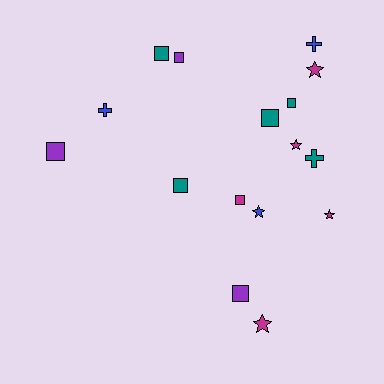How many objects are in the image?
There are 16 objects.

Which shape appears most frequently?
Square, with 8 objects.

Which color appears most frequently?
Magenta, with 5 objects.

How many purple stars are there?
There are no purple stars.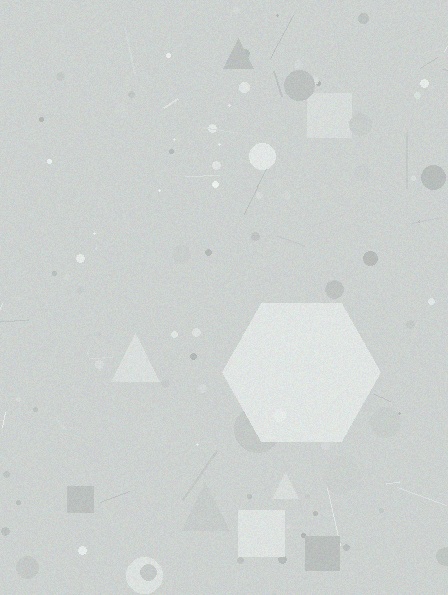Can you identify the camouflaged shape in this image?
The camouflaged shape is a hexagon.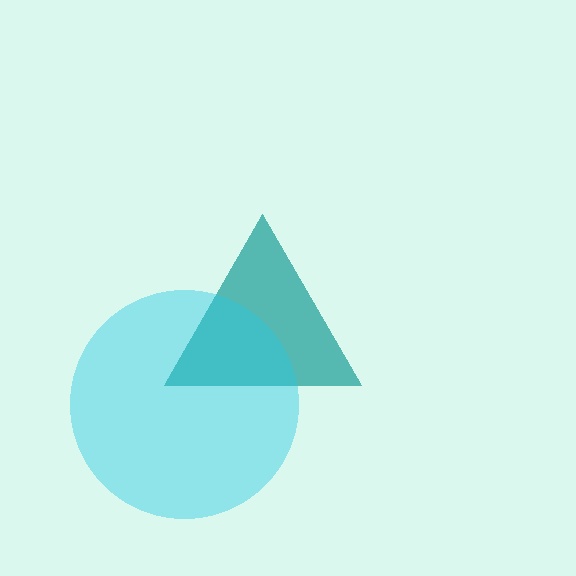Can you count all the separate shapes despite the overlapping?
Yes, there are 2 separate shapes.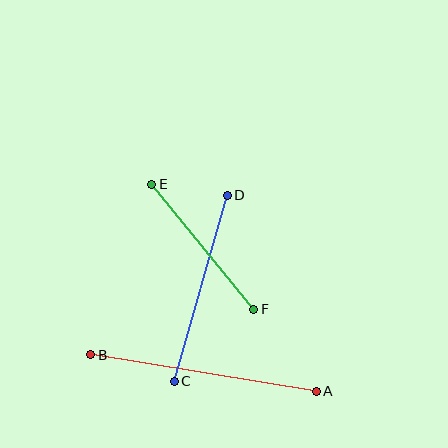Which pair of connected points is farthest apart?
Points A and B are farthest apart.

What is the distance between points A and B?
The distance is approximately 228 pixels.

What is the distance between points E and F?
The distance is approximately 162 pixels.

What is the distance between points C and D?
The distance is approximately 193 pixels.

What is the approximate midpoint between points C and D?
The midpoint is at approximately (201, 288) pixels.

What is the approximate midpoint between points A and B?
The midpoint is at approximately (204, 373) pixels.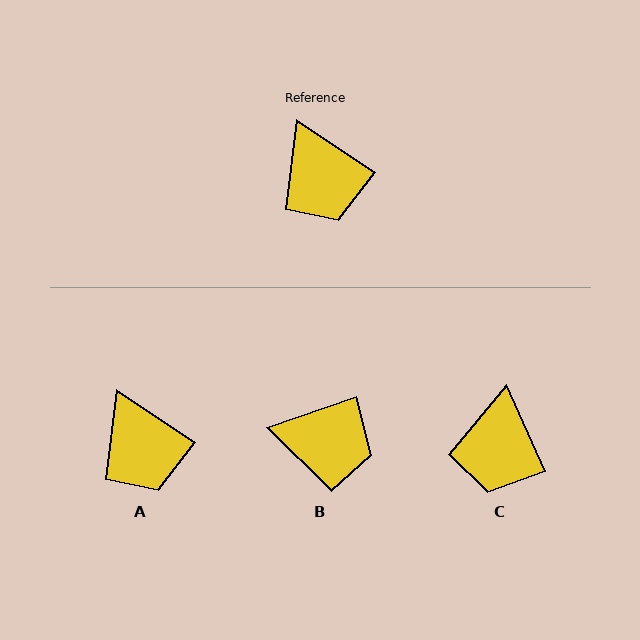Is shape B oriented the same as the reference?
No, it is off by about 52 degrees.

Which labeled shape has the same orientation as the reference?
A.